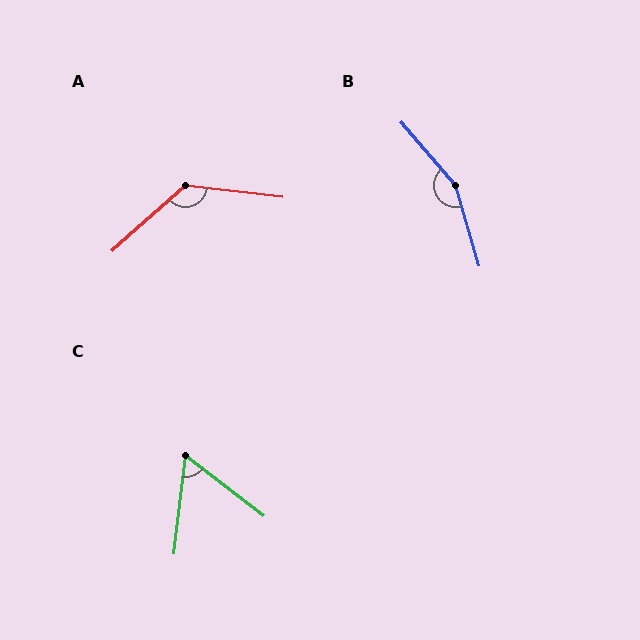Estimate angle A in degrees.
Approximately 131 degrees.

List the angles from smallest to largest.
C (59°), A (131°), B (156°).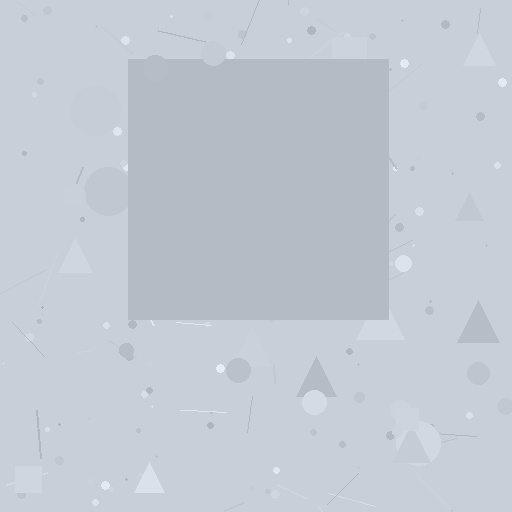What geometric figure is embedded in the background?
A square is embedded in the background.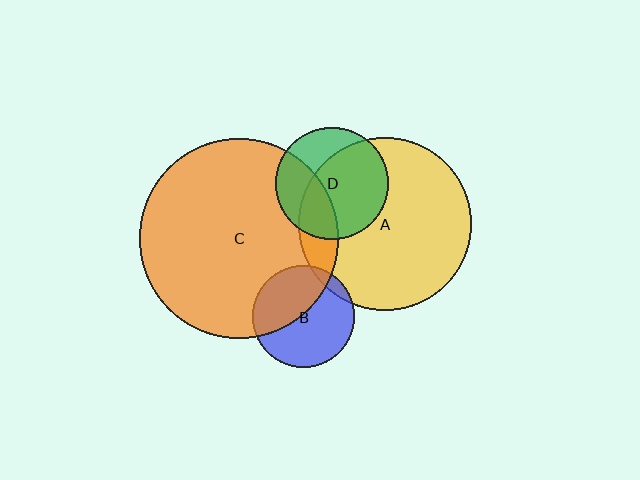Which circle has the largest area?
Circle C (orange).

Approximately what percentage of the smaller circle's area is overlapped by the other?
Approximately 65%.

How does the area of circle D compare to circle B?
Approximately 1.2 times.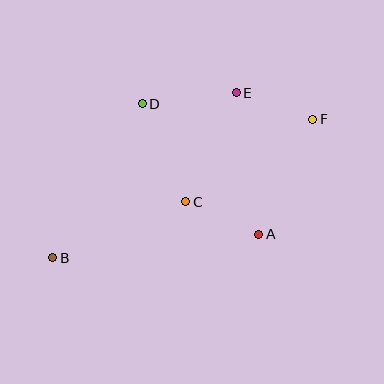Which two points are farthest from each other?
Points B and F are farthest from each other.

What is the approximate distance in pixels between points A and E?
The distance between A and E is approximately 143 pixels.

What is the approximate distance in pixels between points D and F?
The distance between D and F is approximately 171 pixels.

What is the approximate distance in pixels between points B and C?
The distance between B and C is approximately 144 pixels.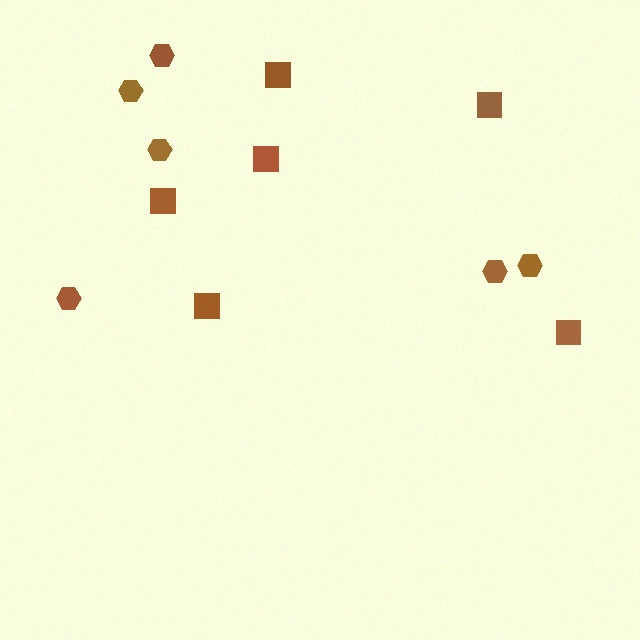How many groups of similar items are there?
There are 2 groups: one group of hexagons (6) and one group of squares (6).